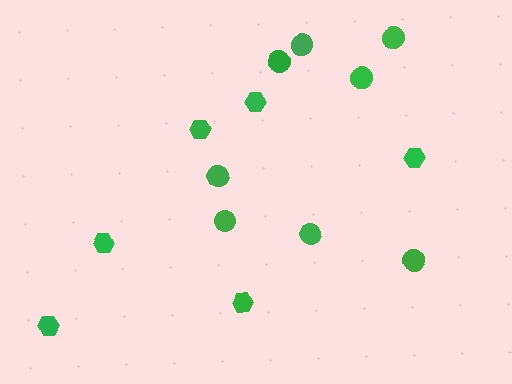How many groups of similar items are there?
There are 2 groups: one group of hexagons (6) and one group of circles (8).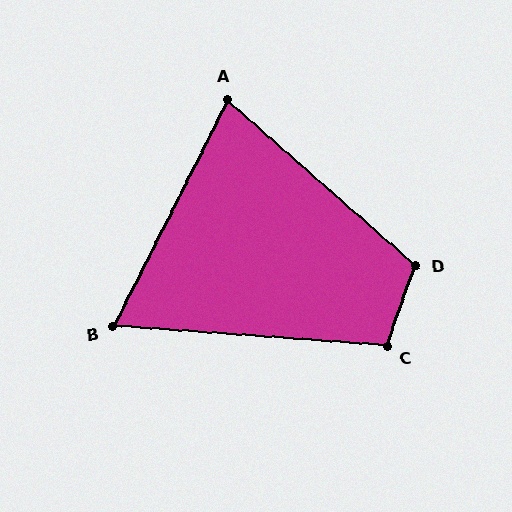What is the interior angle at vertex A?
Approximately 75 degrees (acute).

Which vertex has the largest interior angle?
D, at approximately 113 degrees.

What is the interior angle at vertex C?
Approximately 105 degrees (obtuse).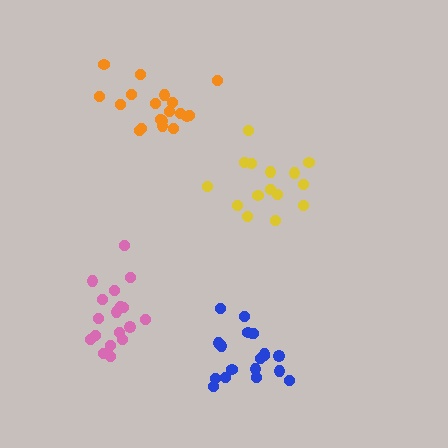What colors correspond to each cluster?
The clusters are colored: orange, blue, yellow, pink.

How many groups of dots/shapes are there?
There are 4 groups.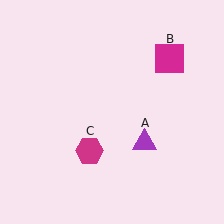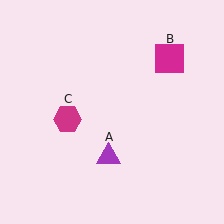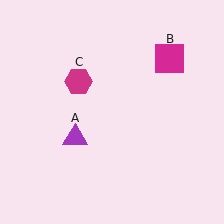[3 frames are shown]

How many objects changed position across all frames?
2 objects changed position: purple triangle (object A), magenta hexagon (object C).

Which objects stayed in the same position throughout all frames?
Magenta square (object B) remained stationary.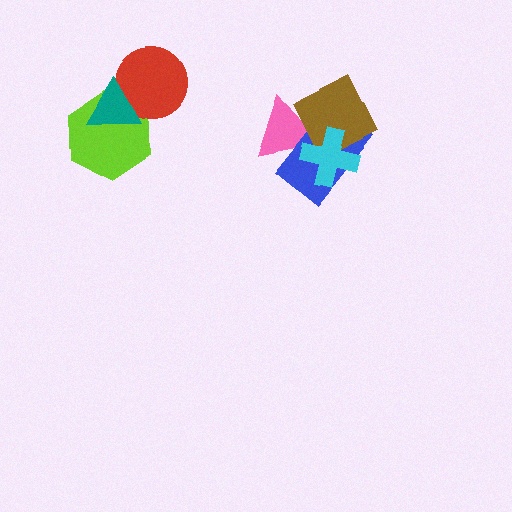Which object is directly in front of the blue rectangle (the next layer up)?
The brown diamond is directly in front of the blue rectangle.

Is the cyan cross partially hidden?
No, no other shape covers it.